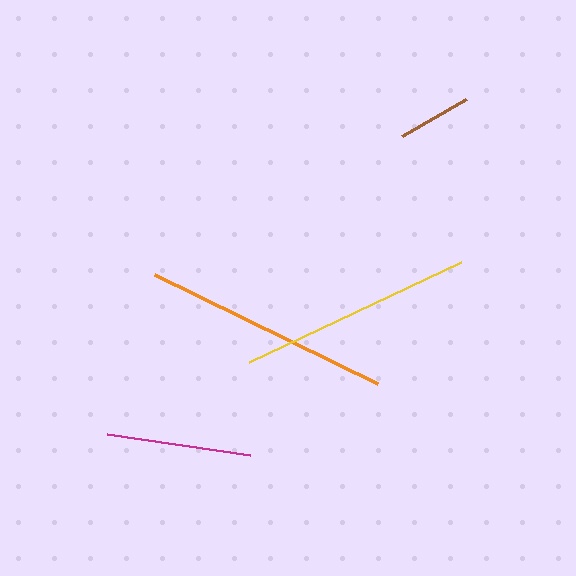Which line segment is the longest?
The orange line is the longest at approximately 249 pixels.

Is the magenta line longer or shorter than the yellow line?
The yellow line is longer than the magenta line.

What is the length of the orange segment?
The orange segment is approximately 249 pixels long.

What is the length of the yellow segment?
The yellow segment is approximately 235 pixels long.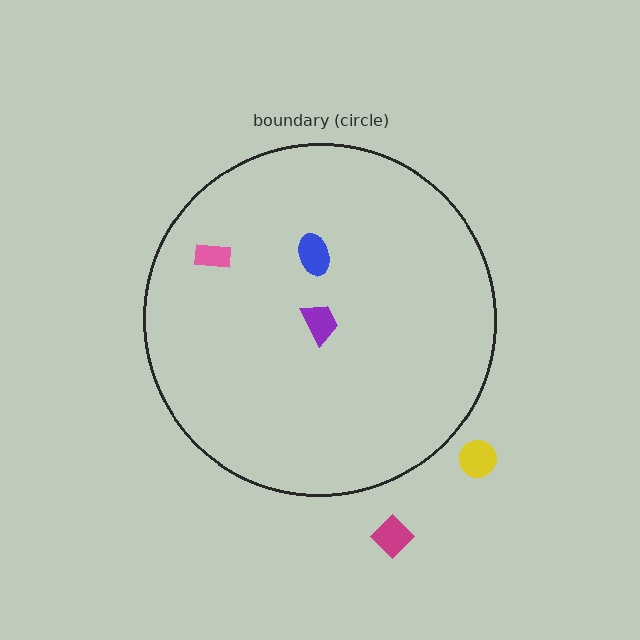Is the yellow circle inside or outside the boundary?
Outside.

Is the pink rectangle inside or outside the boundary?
Inside.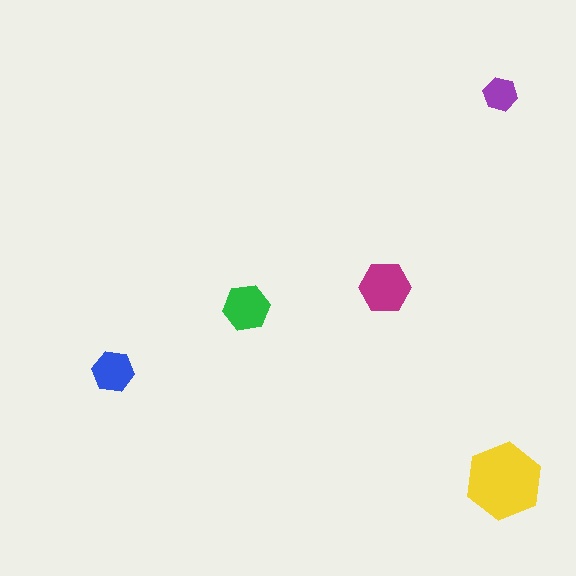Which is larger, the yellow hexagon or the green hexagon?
The yellow one.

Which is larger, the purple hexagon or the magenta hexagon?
The magenta one.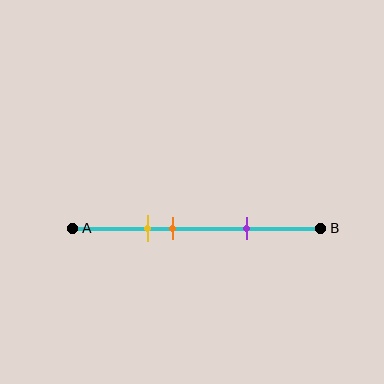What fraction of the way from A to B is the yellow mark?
The yellow mark is approximately 30% (0.3) of the way from A to B.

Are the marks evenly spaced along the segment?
No, the marks are not evenly spaced.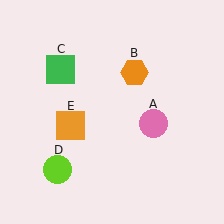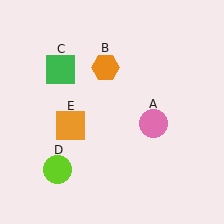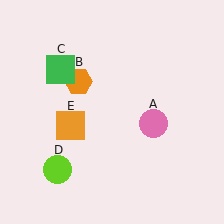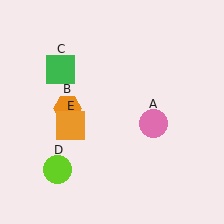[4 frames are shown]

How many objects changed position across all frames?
1 object changed position: orange hexagon (object B).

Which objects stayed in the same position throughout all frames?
Pink circle (object A) and green square (object C) and lime circle (object D) and orange square (object E) remained stationary.